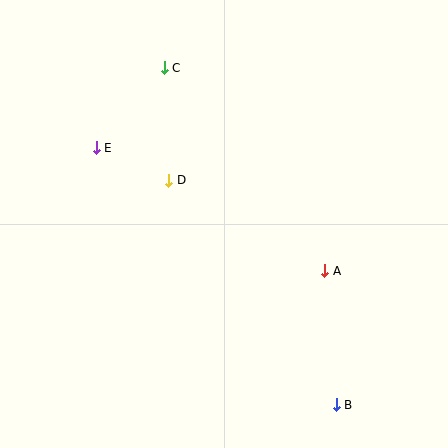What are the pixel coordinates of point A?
Point A is at (325, 271).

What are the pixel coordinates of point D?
Point D is at (169, 180).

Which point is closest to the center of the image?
Point D at (169, 180) is closest to the center.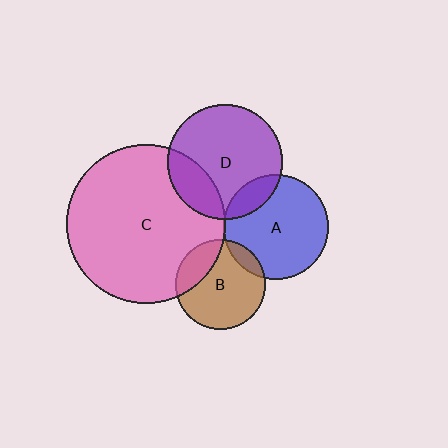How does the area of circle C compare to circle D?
Approximately 1.9 times.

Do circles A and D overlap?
Yes.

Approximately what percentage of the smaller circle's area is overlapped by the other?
Approximately 15%.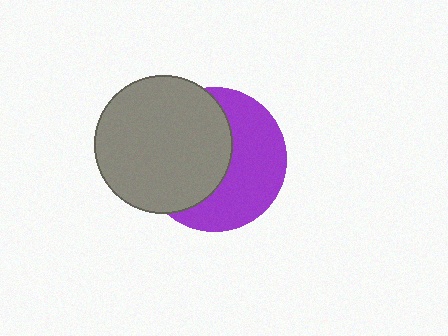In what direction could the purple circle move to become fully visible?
The purple circle could move right. That would shift it out from behind the gray circle entirely.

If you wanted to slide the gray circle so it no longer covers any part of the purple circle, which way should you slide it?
Slide it left — that is the most direct way to separate the two shapes.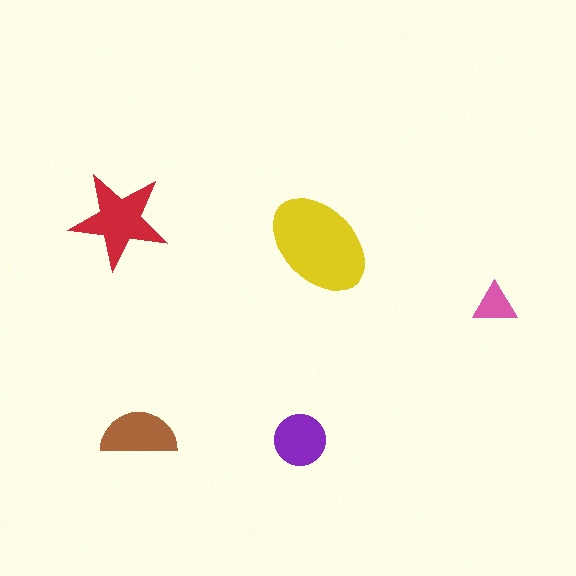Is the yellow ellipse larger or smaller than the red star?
Larger.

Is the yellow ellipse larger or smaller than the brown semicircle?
Larger.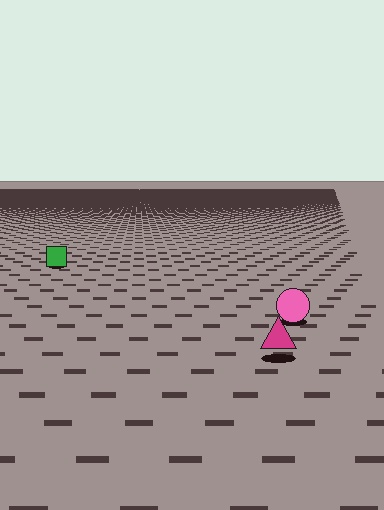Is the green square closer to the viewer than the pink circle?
No. The pink circle is closer — you can tell from the texture gradient: the ground texture is coarser near it.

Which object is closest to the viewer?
The magenta triangle is closest. The texture marks near it are larger and more spread out.